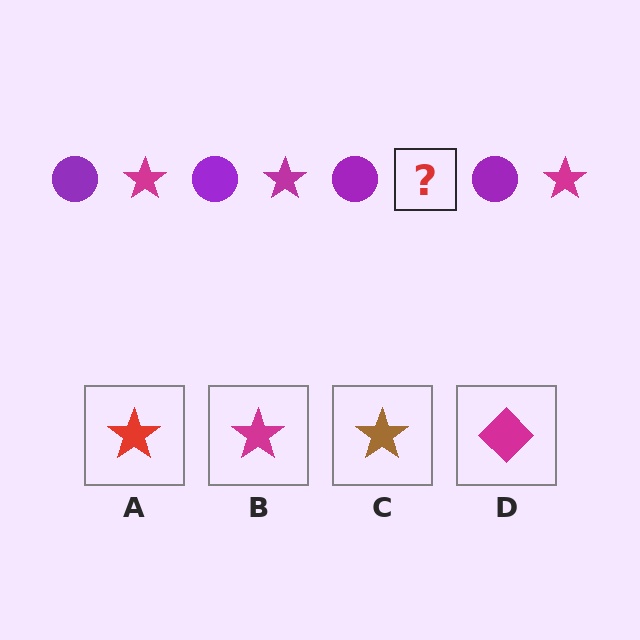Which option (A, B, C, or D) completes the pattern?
B.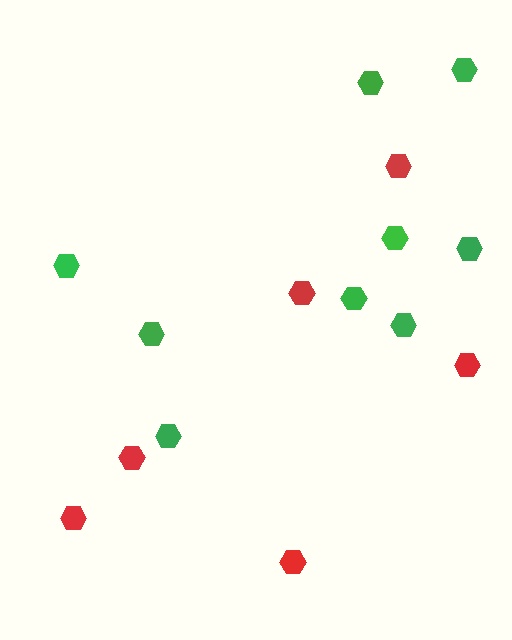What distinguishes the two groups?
There are 2 groups: one group of green hexagons (9) and one group of red hexagons (6).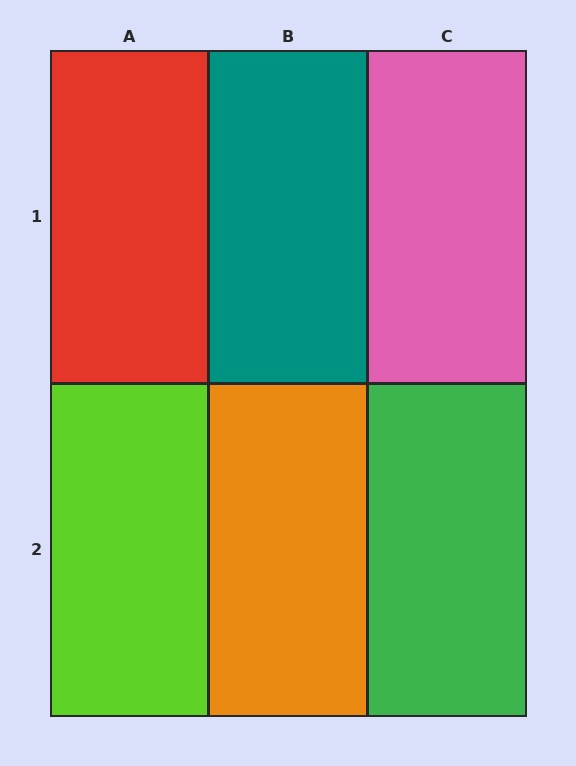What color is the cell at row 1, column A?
Red.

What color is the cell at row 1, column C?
Pink.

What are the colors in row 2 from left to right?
Lime, orange, green.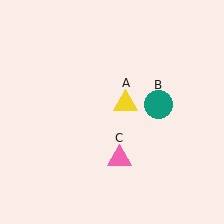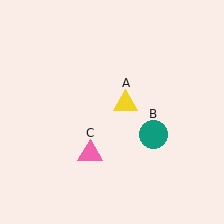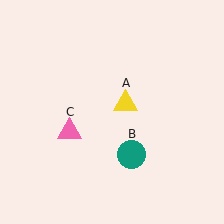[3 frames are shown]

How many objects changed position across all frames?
2 objects changed position: teal circle (object B), pink triangle (object C).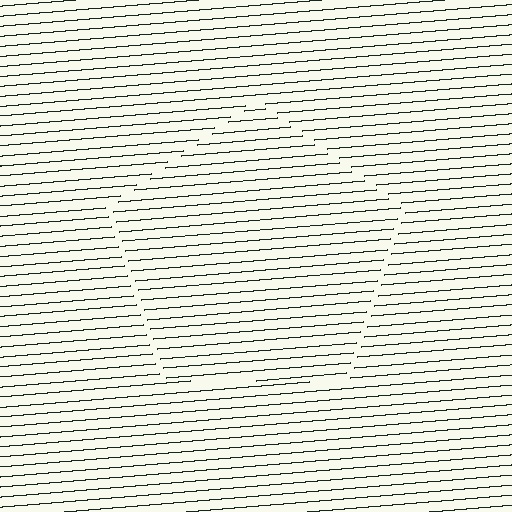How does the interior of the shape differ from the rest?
The interior of the shape contains the same grating, shifted by half a period — the contour is defined by the phase discontinuity where line-ends from the inner and outer gratings abut.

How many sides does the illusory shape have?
5 sides — the line-ends trace a pentagon.